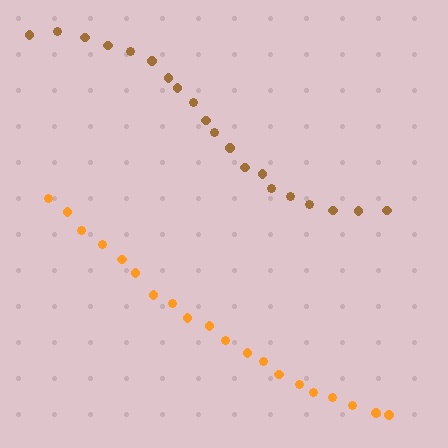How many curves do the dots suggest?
There are 2 distinct paths.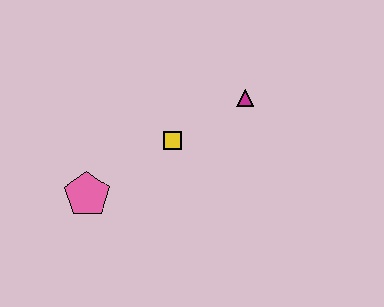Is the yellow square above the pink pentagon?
Yes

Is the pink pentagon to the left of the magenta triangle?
Yes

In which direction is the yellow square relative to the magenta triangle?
The yellow square is to the left of the magenta triangle.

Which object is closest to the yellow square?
The magenta triangle is closest to the yellow square.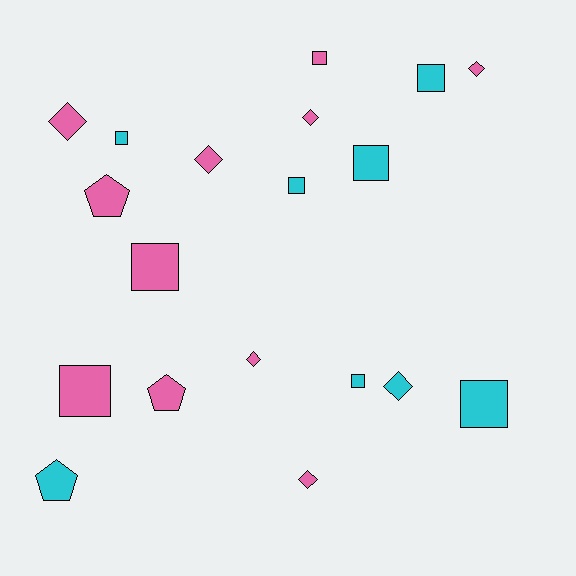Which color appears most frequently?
Pink, with 11 objects.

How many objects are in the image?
There are 19 objects.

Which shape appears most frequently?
Square, with 9 objects.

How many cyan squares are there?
There are 6 cyan squares.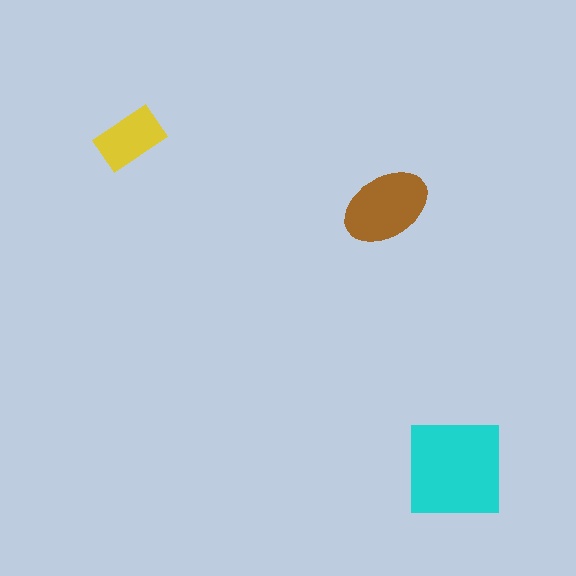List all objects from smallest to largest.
The yellow rectangle, the brown ellipse, the cyan square.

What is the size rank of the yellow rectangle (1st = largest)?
3rd.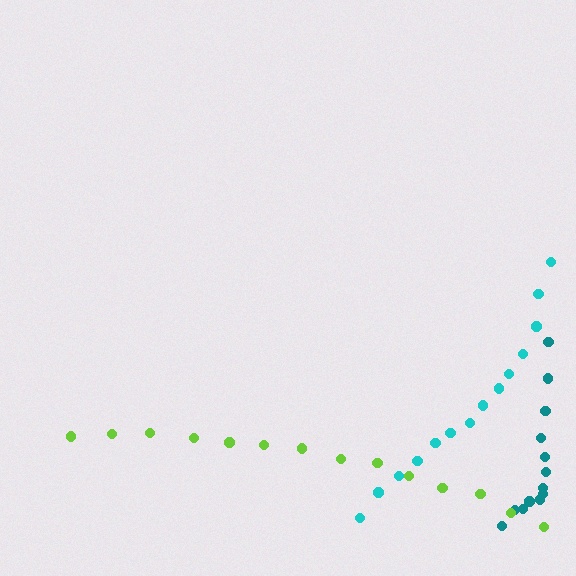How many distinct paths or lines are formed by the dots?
There are 3 distinct paths.